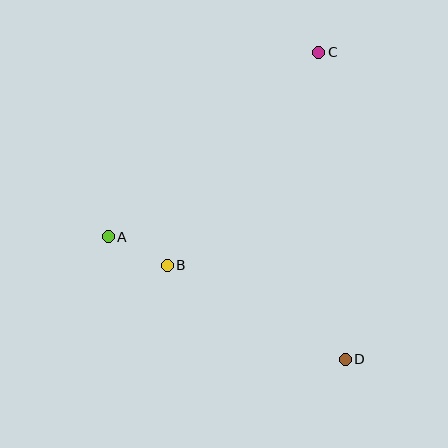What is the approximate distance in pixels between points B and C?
The distance between B and C is approximately 261 pixels.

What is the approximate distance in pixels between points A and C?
The distance between A and C is approximately 280 pixels.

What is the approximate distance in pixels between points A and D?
The distance between A and D is approximately 267 pixels.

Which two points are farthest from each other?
Points C and D are farthest from each other.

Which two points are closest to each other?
Points A and B are closest to each other.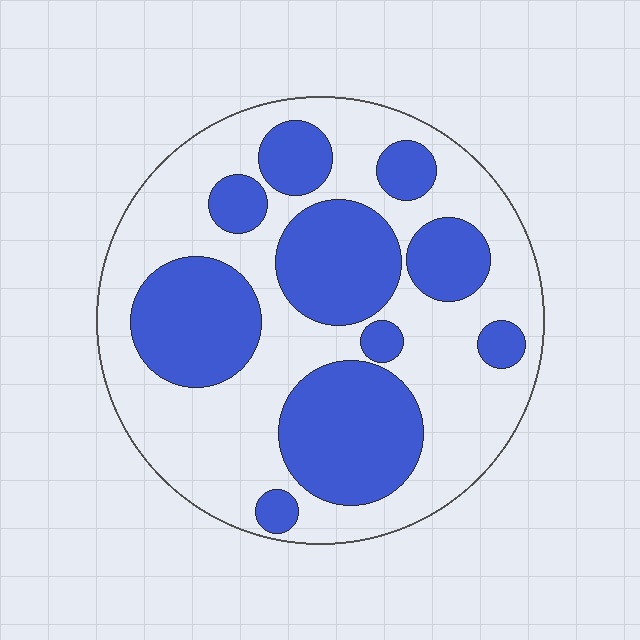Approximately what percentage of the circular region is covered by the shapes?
Approximately 40%.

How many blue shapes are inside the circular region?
10.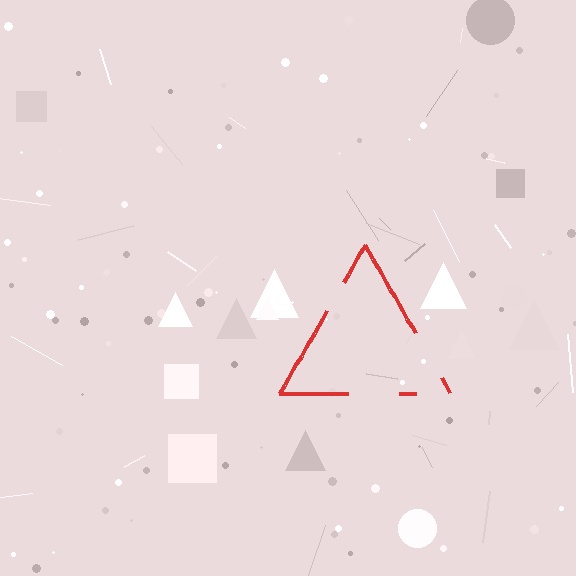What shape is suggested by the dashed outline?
The dashed outline suggests a triangle.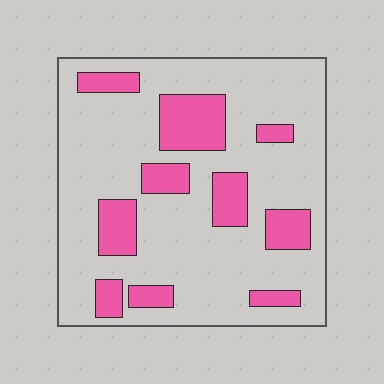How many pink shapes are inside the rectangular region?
10.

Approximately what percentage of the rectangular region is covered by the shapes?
Approximately 25%.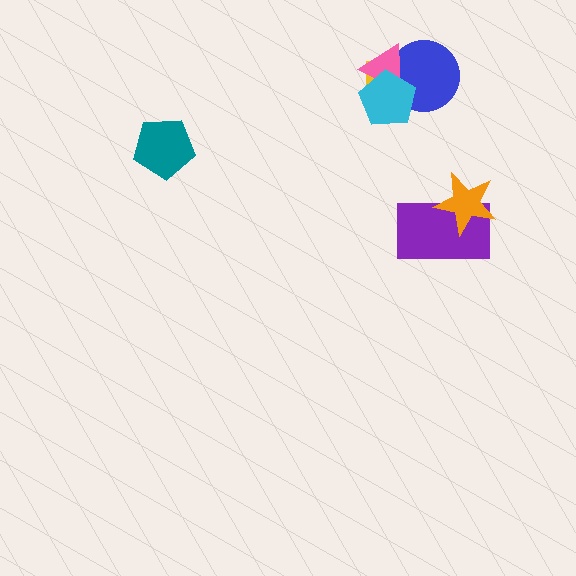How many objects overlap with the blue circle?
3 objects overlap with the blue circle.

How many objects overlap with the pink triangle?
3 objects overlap with the pink triangle.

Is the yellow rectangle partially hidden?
Yes, it is partially covered by another shape.